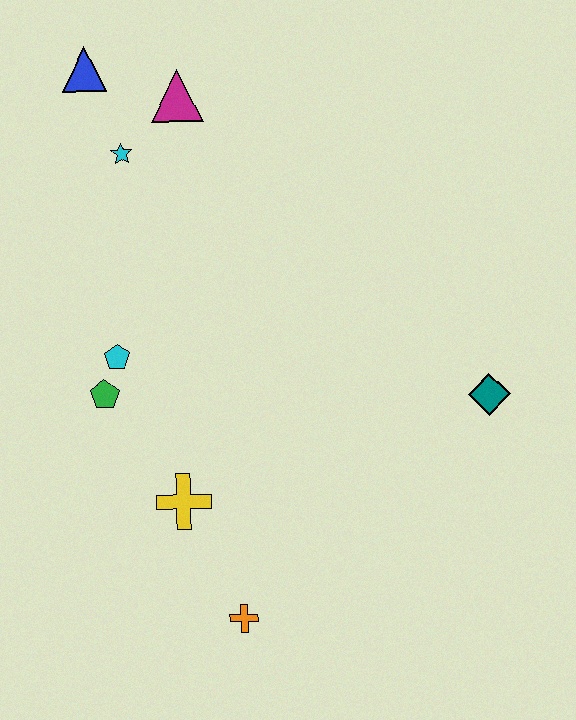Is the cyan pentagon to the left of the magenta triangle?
Yes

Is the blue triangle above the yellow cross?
Yes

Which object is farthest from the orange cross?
The blue triangle is farthest from the orange cross.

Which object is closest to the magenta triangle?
The cyan star is closest to the magenta triangle.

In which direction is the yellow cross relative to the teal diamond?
The yellow cross is to the left of the teal diamond.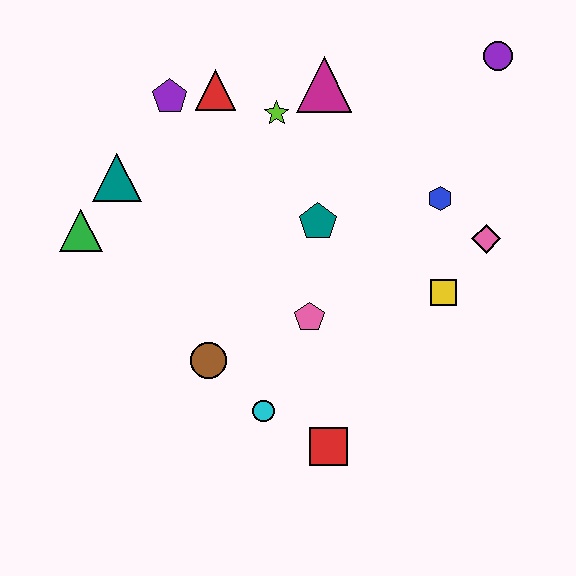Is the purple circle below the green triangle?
No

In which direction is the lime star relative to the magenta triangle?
The lime star is to the left of the magenta triangle.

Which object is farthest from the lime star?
The red square is farthest from the lime star.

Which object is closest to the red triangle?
The purple pentagon is closest to the red triangle.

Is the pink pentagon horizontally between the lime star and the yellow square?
Yes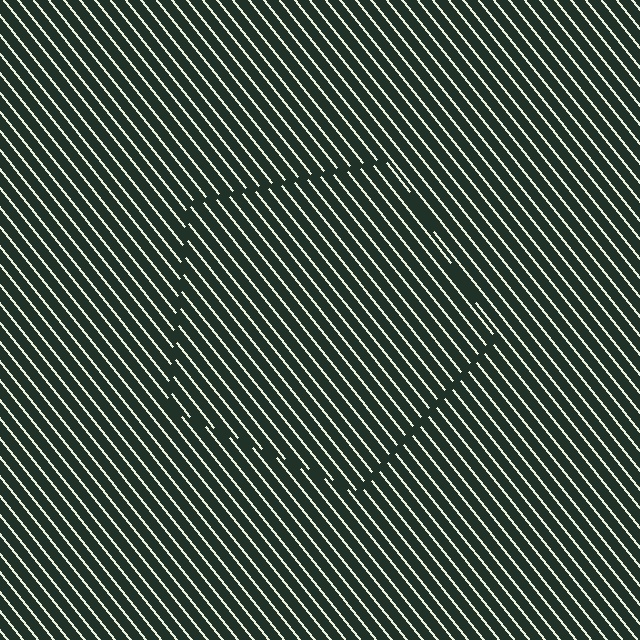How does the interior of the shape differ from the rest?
The interior of the shape contains the same grating, shifted by half a period — the contour is defined by the phase discontinuity where line-ends from the inner and outer gratings abut.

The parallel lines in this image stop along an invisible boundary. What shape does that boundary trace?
An illusory pentagon. The interior of the shape contains the same grating, shifted by half a period — the contour is defined by the phase discontinuity where line-ends from the inner and outer gratings abut.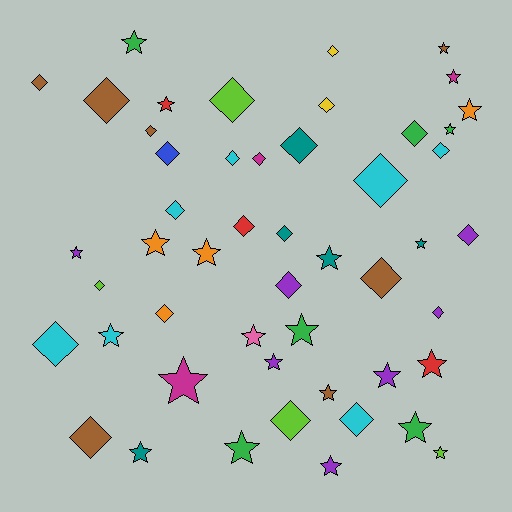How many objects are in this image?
There are 50 objects.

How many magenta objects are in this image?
There are 3 magenta objects.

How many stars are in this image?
There are 24 stars.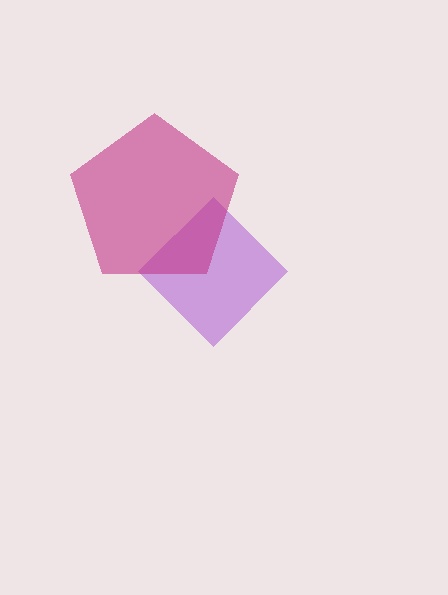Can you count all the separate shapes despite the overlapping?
Yes, there are 2 separate shapes.